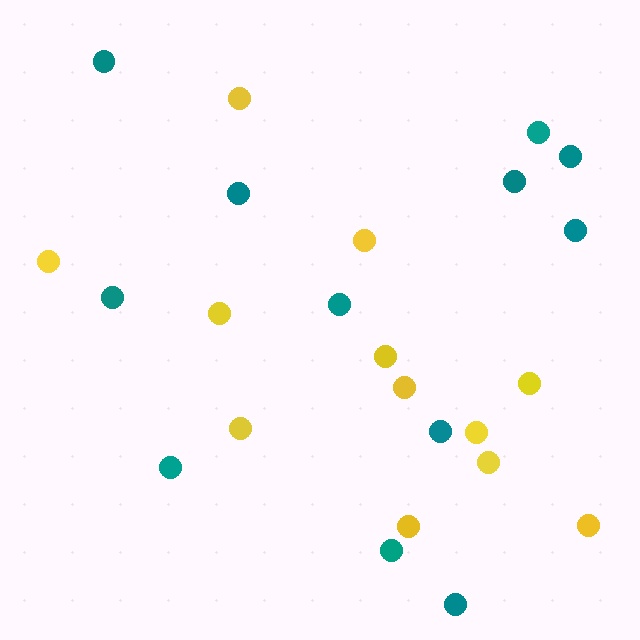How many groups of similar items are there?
There are 2 groups: one group of teal circles (12) and one group of yellow circles (12).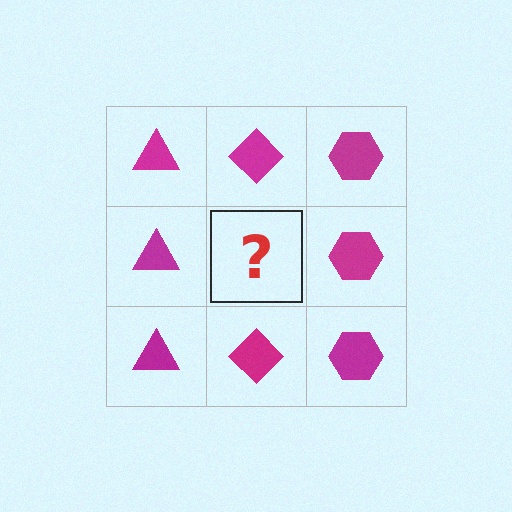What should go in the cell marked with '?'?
The missing cell should contain a magenta diamond.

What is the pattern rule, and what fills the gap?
The rule is that each column has a consistent shape. The gap should be filled with a magenta diamond.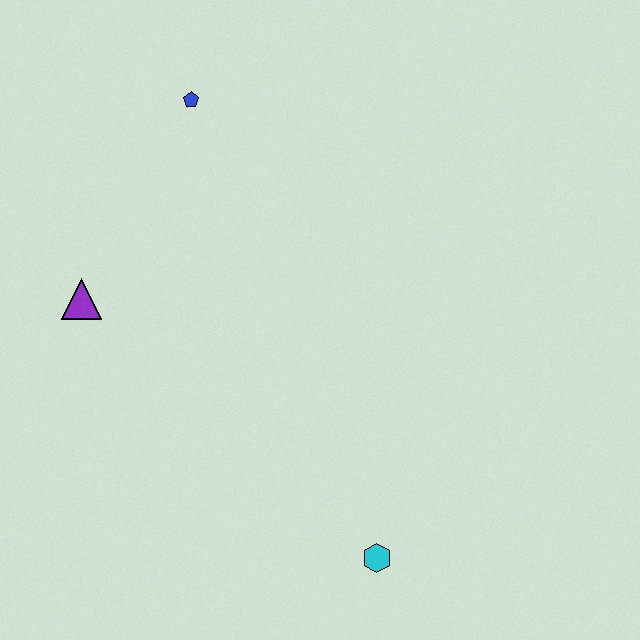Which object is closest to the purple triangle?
The blue pentagon is closest to the purple triangle.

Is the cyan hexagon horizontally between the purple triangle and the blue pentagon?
No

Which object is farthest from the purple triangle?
The cyan hexagon is farthest from the purple triangle.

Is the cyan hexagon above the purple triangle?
No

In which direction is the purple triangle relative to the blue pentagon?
The purple triangle is below the blue pentagon.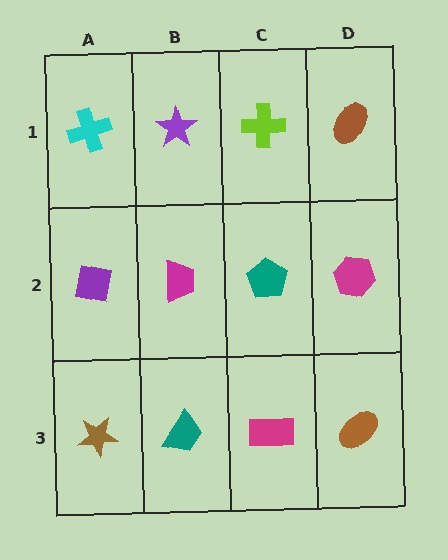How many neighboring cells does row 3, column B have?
3.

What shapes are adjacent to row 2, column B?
A purple star (row 1, column B), a teal trapezoid (row 3, column B), a purple square (row 2, column A), a teal pentagon (row 2, column C).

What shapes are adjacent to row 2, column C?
A lime cross (row 1, column C), a magenta rectangle (row 3, column C), a magenta trapezoid (row 2, column B), a magenta hexagon (row 2, column D).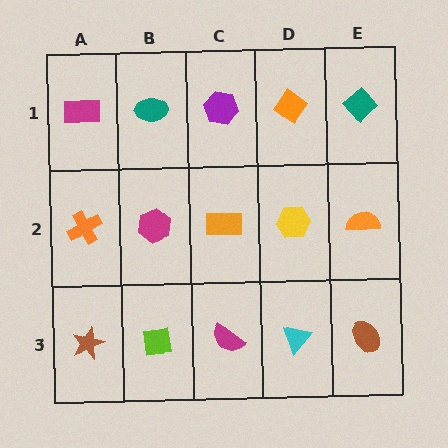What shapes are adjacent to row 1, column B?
A magenta hexagon (row 2, column B), a magenta rectangle (row 1, column A), a purple hexagon (row 1, column C).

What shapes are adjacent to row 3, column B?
A magenta hexagon (row 2, column B), a brown star (row 3, column A), a magenta semicircle (row 3, column C).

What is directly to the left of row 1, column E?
An orange diamond.